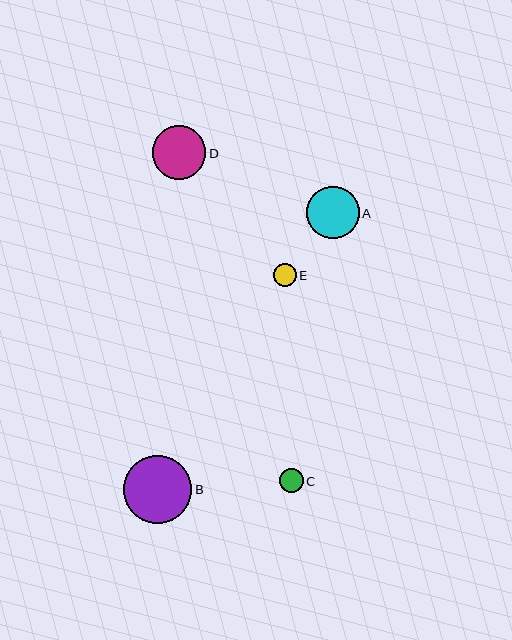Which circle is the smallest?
Circle E is the smallest with a size of approximately 23 pixels.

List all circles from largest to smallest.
From largest to smallest: B, D, A, C, E.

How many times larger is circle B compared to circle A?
Circle B is approximately 1.3 times the size of circle A.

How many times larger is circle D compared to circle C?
Circle D is approximately 2.3 times the size of circle C.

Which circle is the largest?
Circle B is the largest with a size of approximately 68 pixels.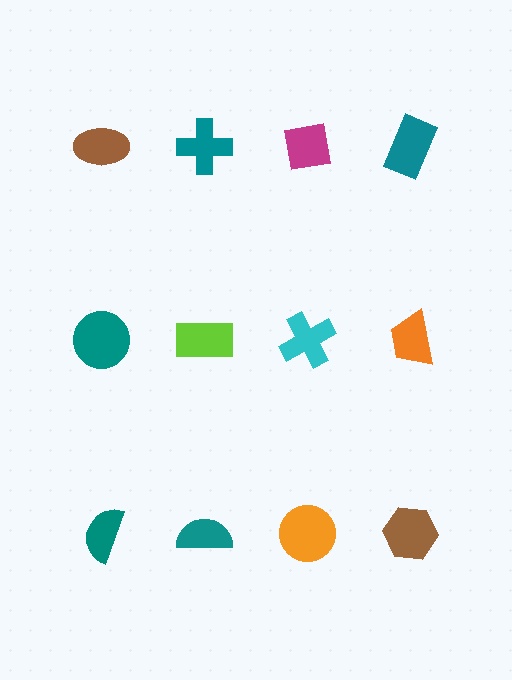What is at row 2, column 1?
A teal circle.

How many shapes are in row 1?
4 shapes.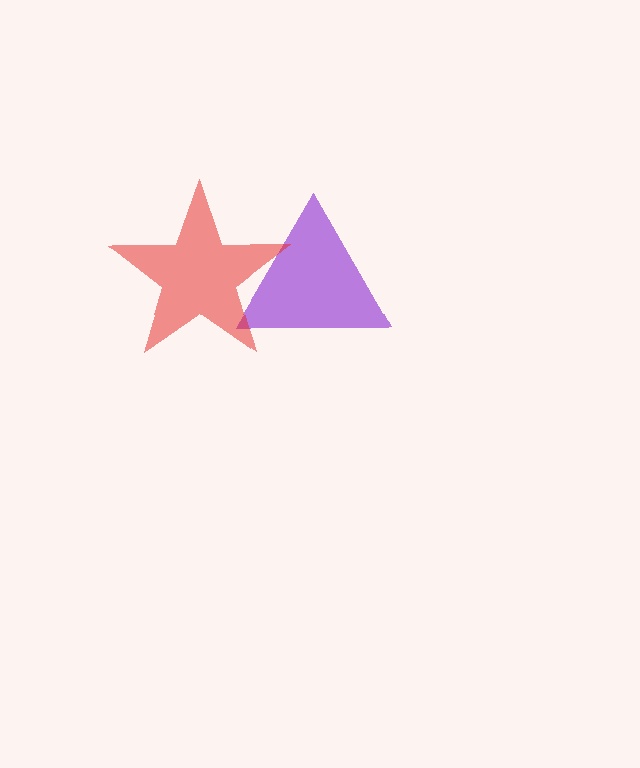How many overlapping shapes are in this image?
There are 2 overlapping shapes in the image.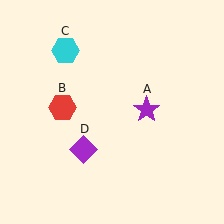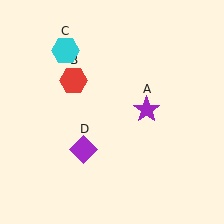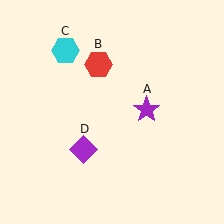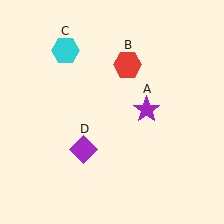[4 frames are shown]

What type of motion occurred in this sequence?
The red hexagon (object B) rotated clockwise around the center of the scene.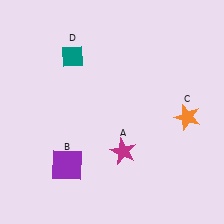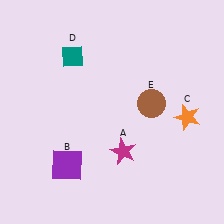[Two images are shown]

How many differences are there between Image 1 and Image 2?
There is 1 difference between the two images.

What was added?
A brown circle (E) was added in Image 2.